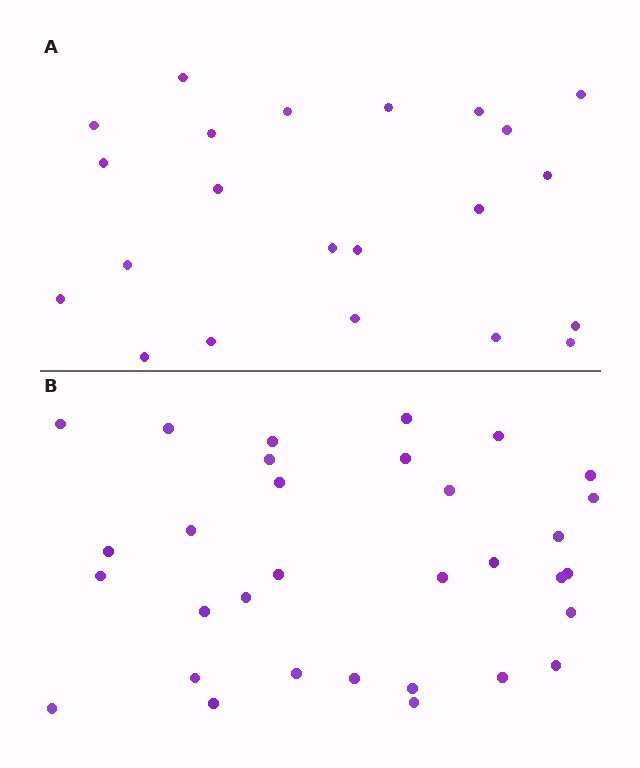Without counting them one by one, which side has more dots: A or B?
Region B (the bottom region) has more dots.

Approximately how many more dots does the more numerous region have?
Region B has roughly 10 or so more dots than region A.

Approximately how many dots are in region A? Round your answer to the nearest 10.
About 20 dots. (The exact count is 22, which rounds to 20.)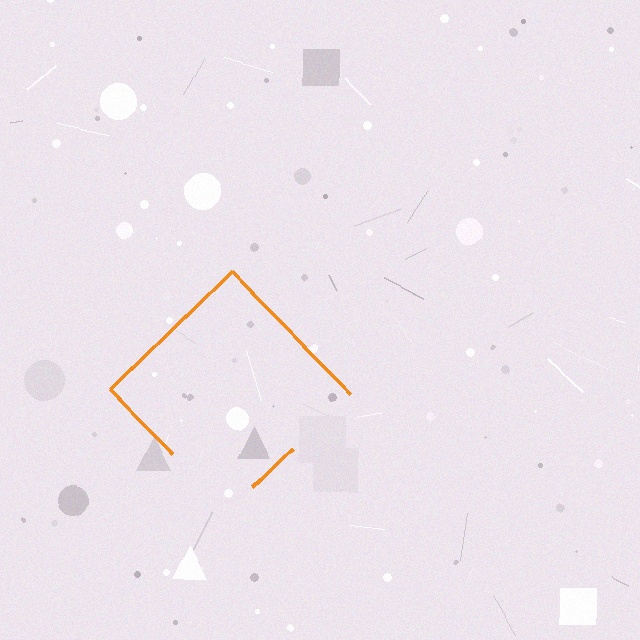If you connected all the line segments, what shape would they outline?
They would outline a diamond.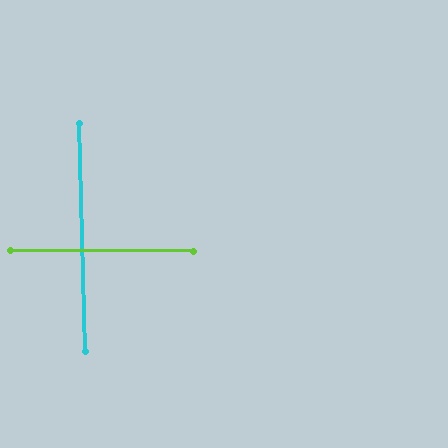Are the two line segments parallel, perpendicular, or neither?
Perpendicular — they meet at approximately 88°.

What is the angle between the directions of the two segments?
Approximately 88 degrees.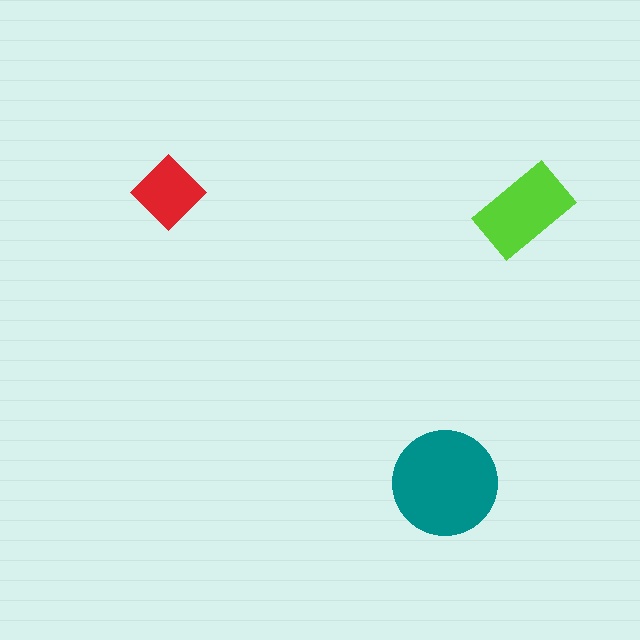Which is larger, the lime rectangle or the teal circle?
The teal circle.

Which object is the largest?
The teal circle.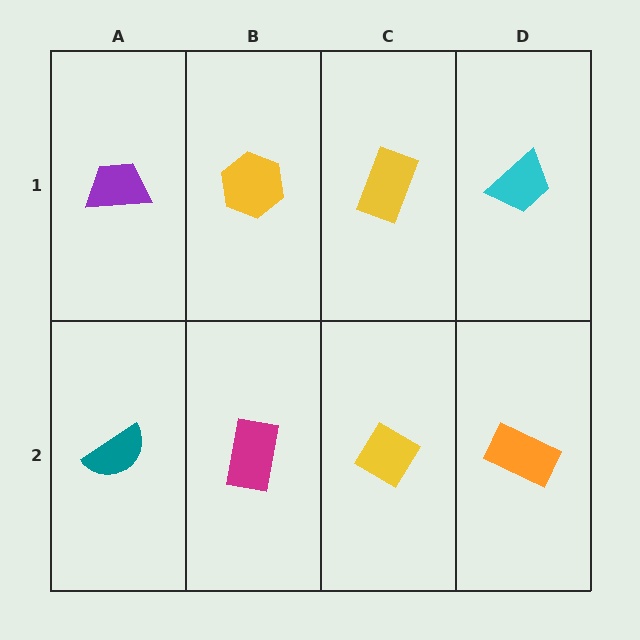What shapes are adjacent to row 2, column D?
A cyan trapezoid (row 1, column D), a yellow diamond (row 2, column C).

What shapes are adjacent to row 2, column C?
A yellow rectangle (row 1, column C), a magenta rectangle (row 2, column B), an orange rectangle (row 2, column D).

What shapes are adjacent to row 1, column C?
A yellow diamond (row 2, column C), a yellow hexagon (row 1, column B), a cyan trapezoid (row 1, column D).